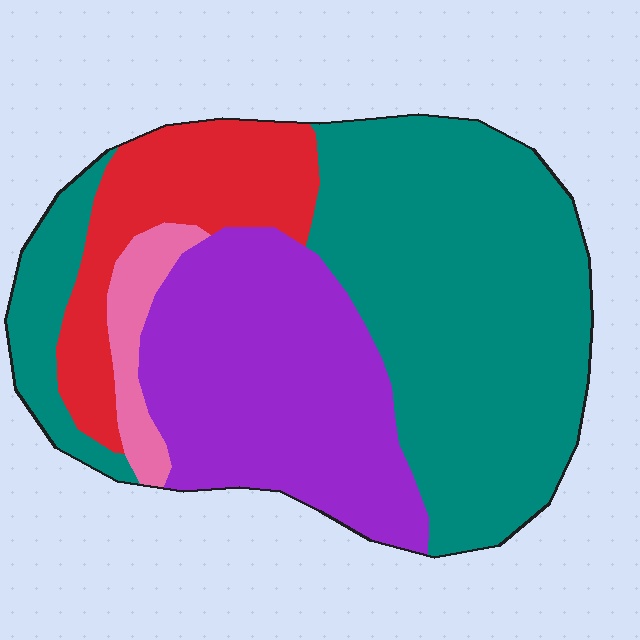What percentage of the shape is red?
Red takes up less than a sixth of the shape.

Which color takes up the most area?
Teal, at roughly 50%.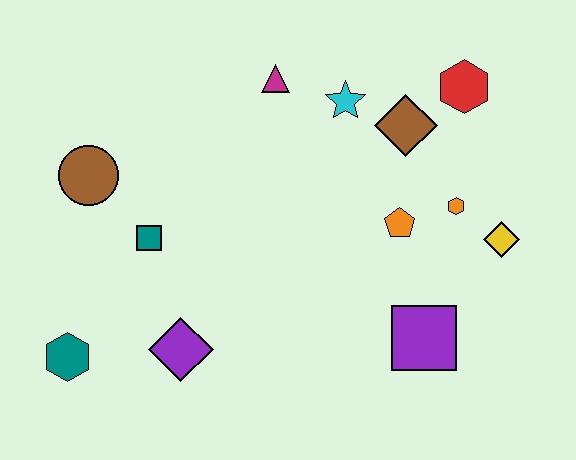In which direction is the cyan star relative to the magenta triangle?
The cyan star is to the right of the magenta triangle.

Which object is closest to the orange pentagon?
The orange hexagon is closest to the orange pentagon.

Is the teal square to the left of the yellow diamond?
Yes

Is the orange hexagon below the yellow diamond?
No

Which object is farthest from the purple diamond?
The red hexagon is farthest from the purple diamond.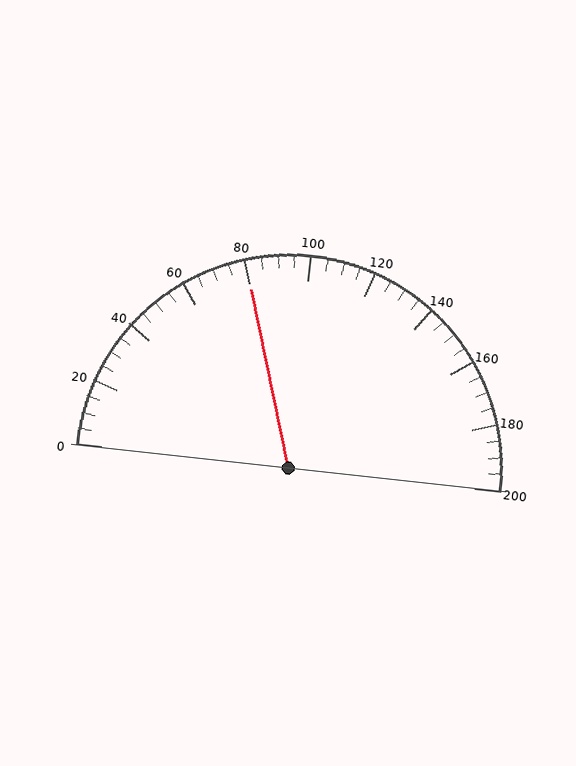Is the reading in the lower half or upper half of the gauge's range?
The reading is in the lower half of the range (0 to 200).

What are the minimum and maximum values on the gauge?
The gauge ranges from 0 to 200.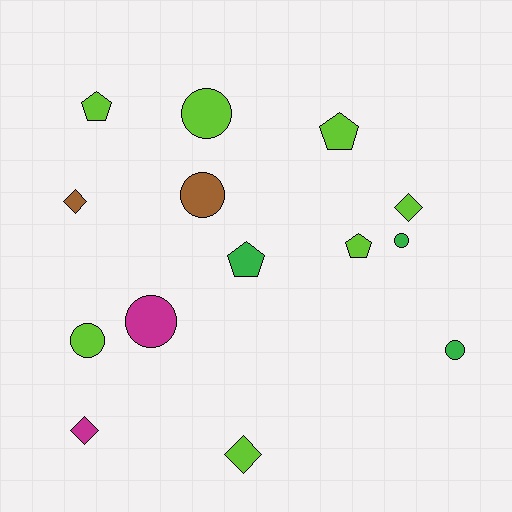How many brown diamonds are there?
There is 1 brown diamond.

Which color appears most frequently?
Lime, with 7 objects.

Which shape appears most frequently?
Circle, with 6 objects.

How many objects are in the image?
There are 14 objects.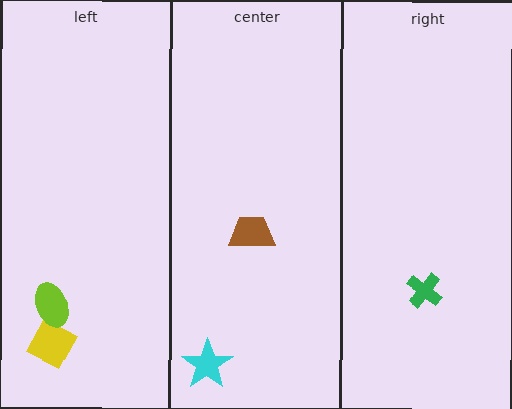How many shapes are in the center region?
2.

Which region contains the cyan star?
The center region.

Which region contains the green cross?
The right region.